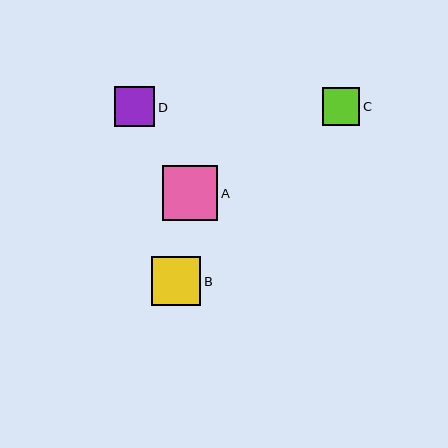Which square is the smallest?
Square C is the smallest with a size of approximately 38 pixels.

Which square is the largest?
Square A is the largest with a size of approximately 55 pixels.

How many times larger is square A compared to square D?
Square A is approximately 1.4 times the size of square D.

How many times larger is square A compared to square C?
Square A is approximately 1.5 times the size of square C.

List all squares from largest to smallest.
From largest to smallest: A, B, D, C.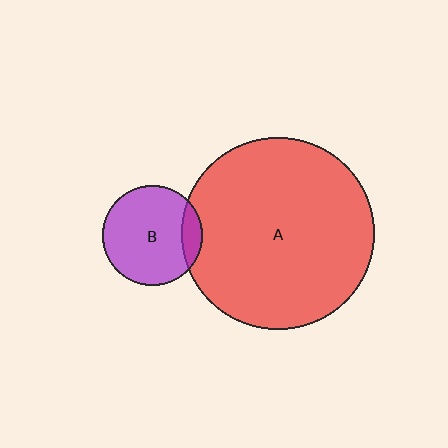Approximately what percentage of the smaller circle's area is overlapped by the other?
Approximately 15%.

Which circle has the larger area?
Circle A (red).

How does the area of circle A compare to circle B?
Approximately 3.7 times.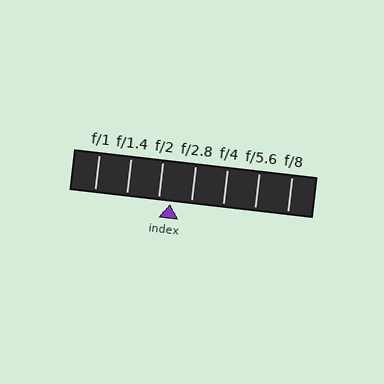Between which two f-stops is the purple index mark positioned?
The index mark is between f/2 and f/2.8.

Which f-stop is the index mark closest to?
The index mark is closest to f/2.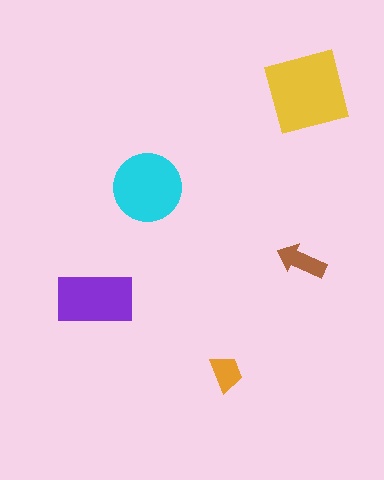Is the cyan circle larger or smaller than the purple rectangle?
Larger.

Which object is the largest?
The yellow square.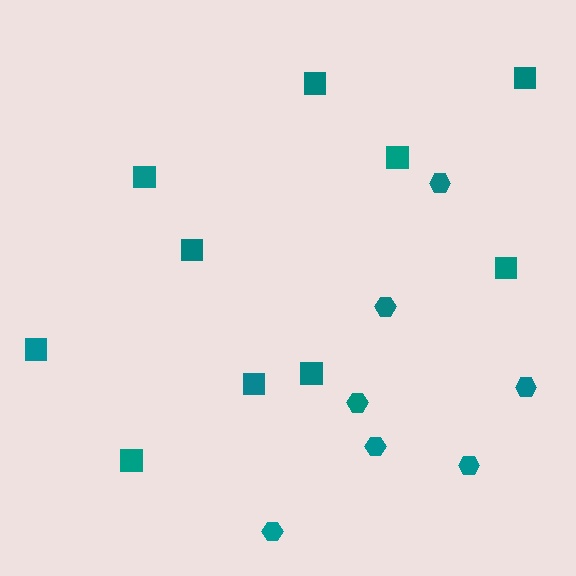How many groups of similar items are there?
There are 2 groups: one group of squares (10) and one group of hexagons (7).